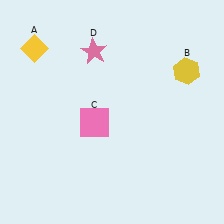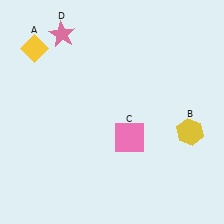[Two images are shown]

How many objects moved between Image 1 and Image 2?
3 objects moved between the two images.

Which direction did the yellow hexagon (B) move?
The yellow hexagon (B) moved down.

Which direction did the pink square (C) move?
The pink square (C) moved right.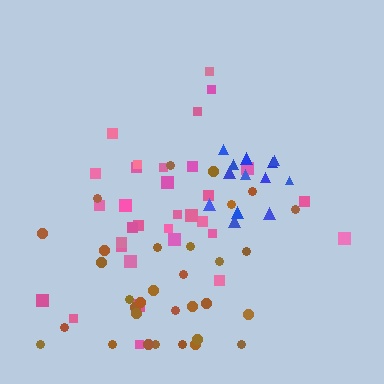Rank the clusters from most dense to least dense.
blue, pink, brown.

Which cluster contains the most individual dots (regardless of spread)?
Pink (32).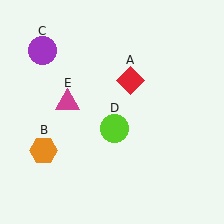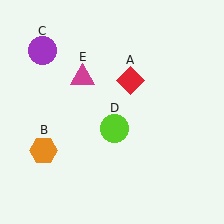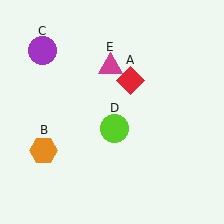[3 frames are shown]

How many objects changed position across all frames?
1 object changed position: magenta triangle (object E).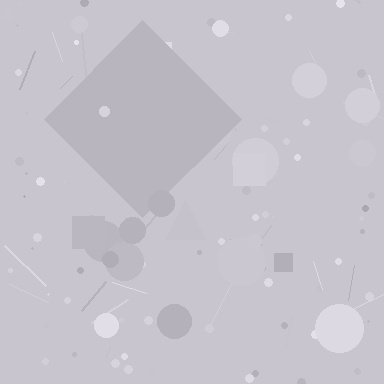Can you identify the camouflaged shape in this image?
The camouflaged shape is a diamond.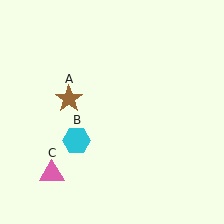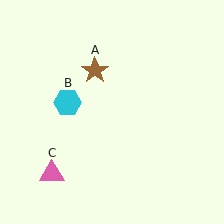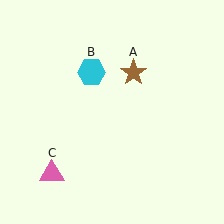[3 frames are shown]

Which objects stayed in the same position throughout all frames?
Pink triangle (object C) remained stationary.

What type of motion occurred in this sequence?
The brown star (object A), cyan hexagon (object B) rotated clockwise around the center of the scene.